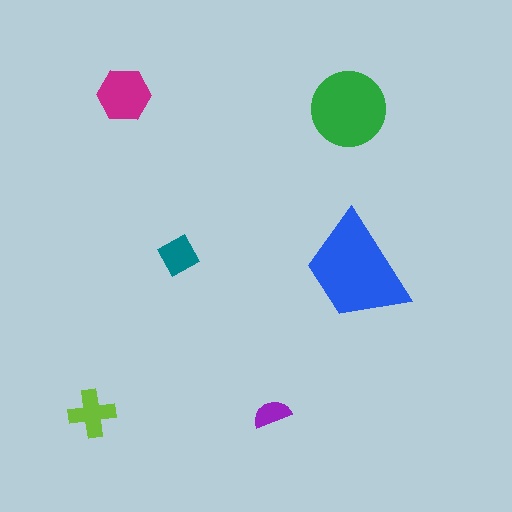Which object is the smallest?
The purple semicircle.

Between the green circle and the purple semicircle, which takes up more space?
The green circle.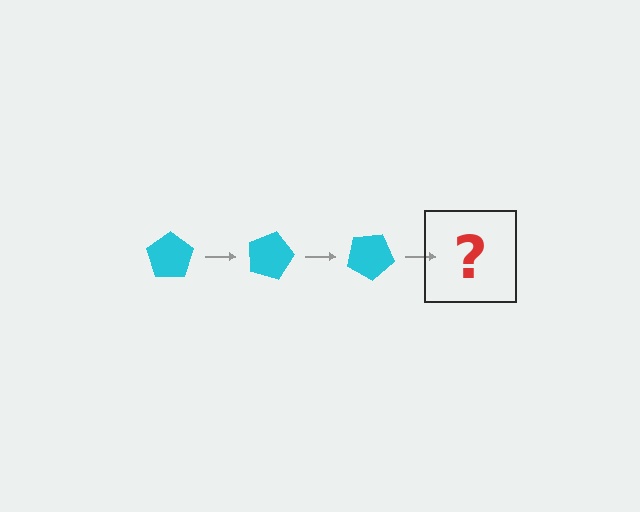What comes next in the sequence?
The next element should be a cyan pentagon rotated 45 degrees.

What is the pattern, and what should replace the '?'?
The pattern is that the pentagon rotates 15 degrees each step. The '?' should be a cyan pentagon rotated 45 degrees.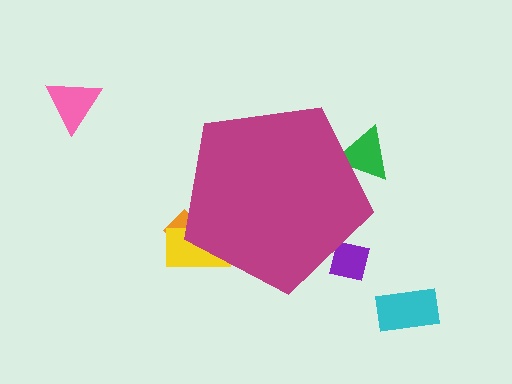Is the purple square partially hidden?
Yes, the purple square is partially hidden behind the magenta pentagon.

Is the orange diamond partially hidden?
Yes, the orange diamond is partially hidden behind the magenta pentagon.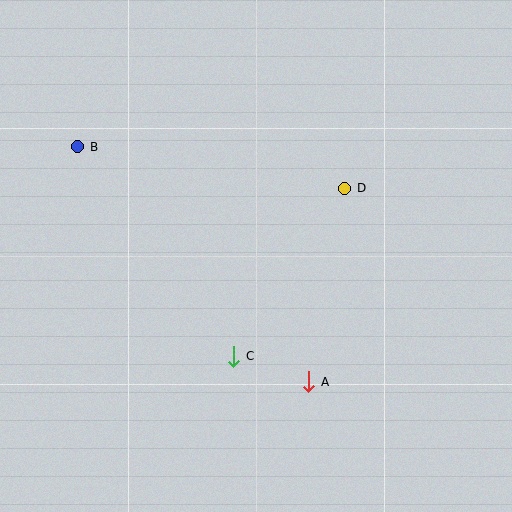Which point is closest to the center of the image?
Point C at (234, 356) is closest to the center.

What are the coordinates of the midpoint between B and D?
The midpoint between B and D is at (211, 167).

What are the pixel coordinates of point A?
Point A is at (309, 382).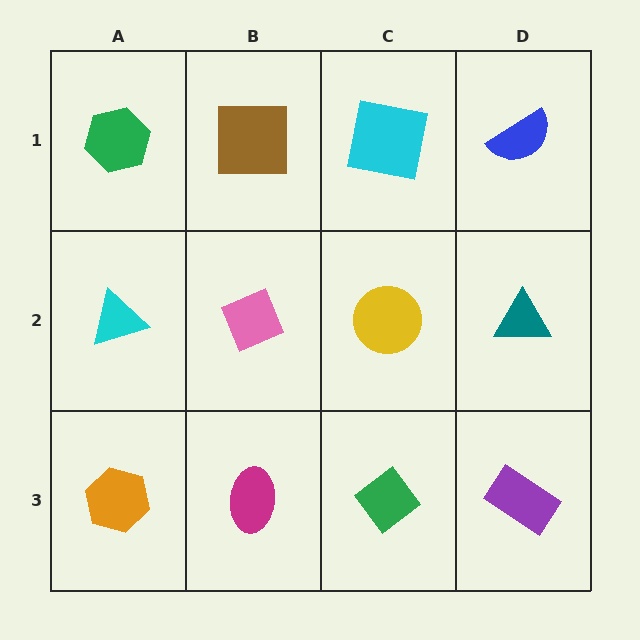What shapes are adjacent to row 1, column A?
A cyan triangle (row 2, column A), a brown square (row 1, column B).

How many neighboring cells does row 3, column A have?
2.